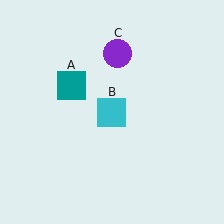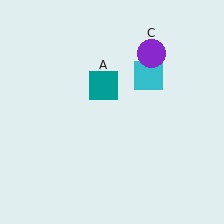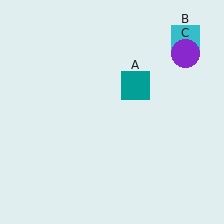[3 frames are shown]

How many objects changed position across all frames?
3 objects changed position: teal square (object A), cyan square (object B), purple circle (object C).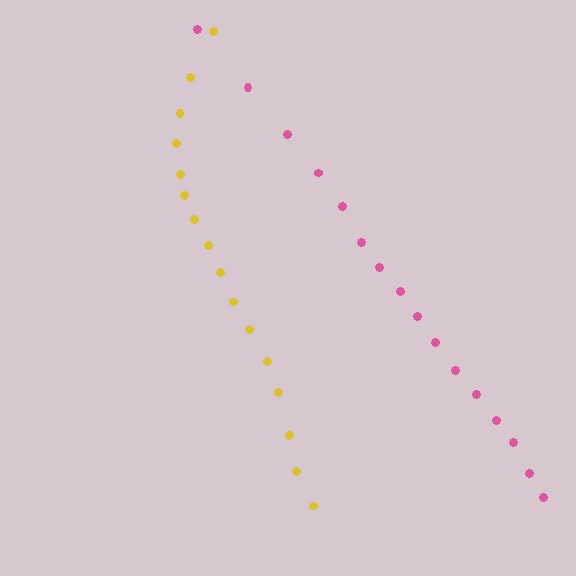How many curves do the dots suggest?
There are 2 distinct paths.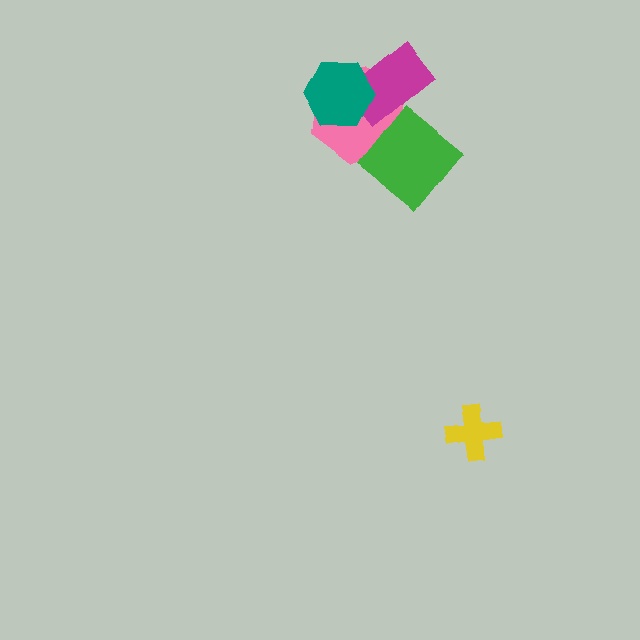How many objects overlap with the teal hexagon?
2 objects overlap with the teal hexagon.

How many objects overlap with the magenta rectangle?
2 objects overlap with the magenta rectangle.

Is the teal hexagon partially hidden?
No, no other shape covers it.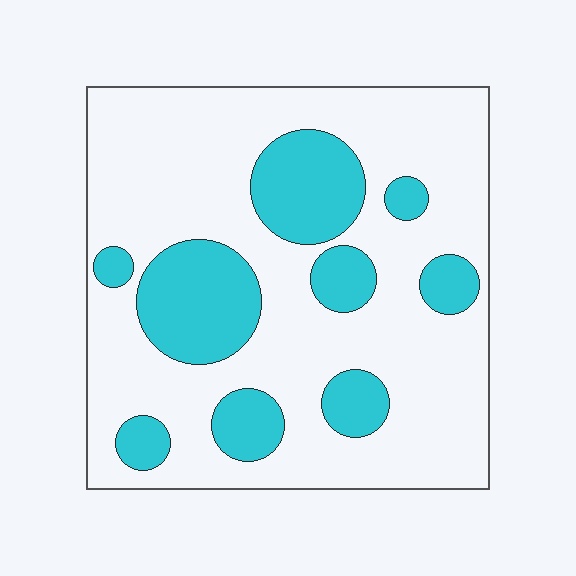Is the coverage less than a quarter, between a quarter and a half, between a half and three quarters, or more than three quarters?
Between a quarter and a half.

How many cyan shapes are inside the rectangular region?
9.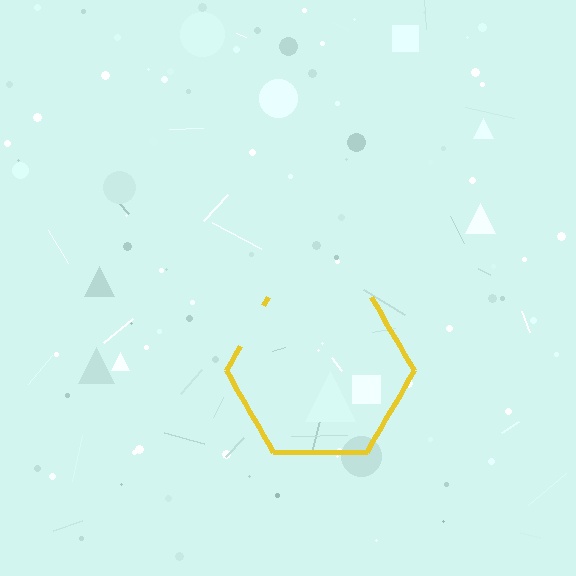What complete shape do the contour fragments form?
The contour fragments form a hexagon.